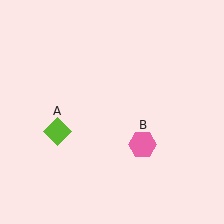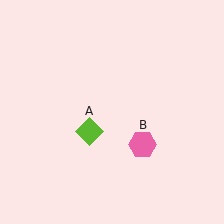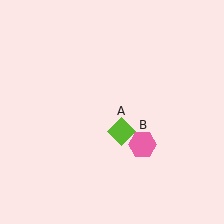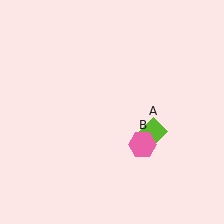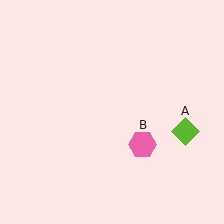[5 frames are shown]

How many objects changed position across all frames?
1 object changed position: lime diamond (object A).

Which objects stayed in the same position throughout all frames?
Pink hexagon (object B) remained stationary.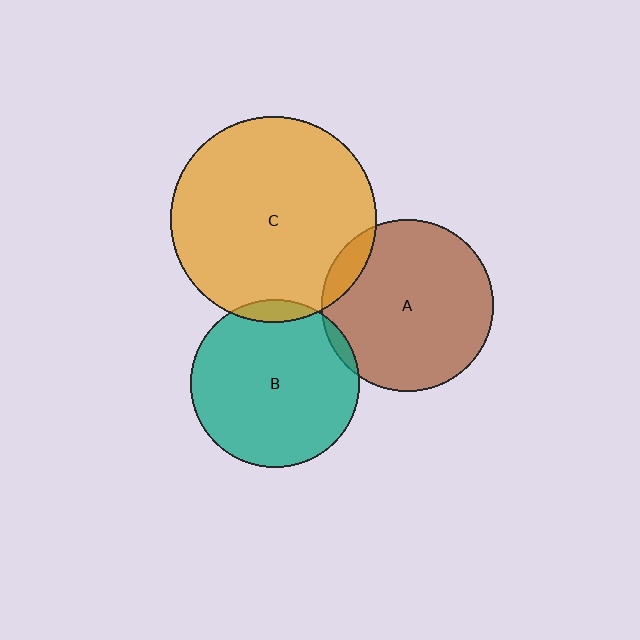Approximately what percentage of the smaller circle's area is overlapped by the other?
Approximately 5%.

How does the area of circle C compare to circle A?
Approximately 1.4 times.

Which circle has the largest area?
Circle C (orange).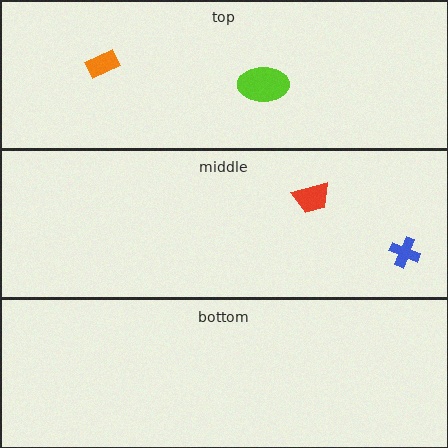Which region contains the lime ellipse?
The top region.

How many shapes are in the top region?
2.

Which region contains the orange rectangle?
The top region.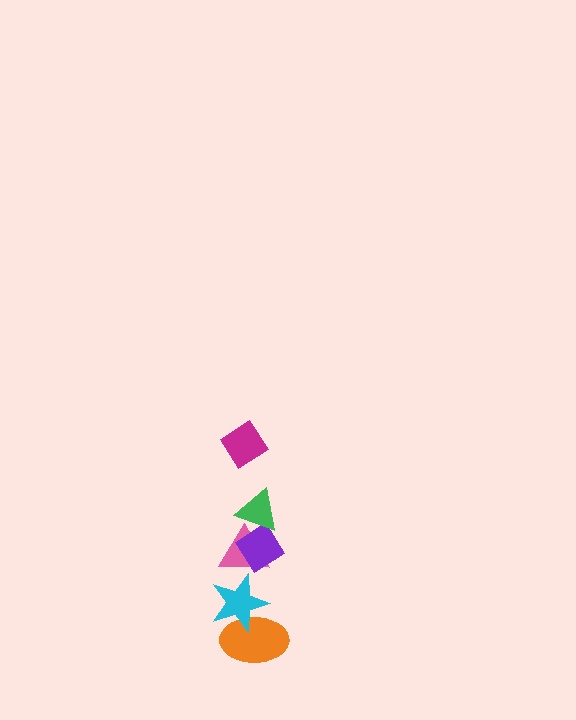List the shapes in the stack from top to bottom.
From top to bottom: the magenta diamond, the green triangle, the purple diamond, the pink triangle, the cyan star, the orange ellipse.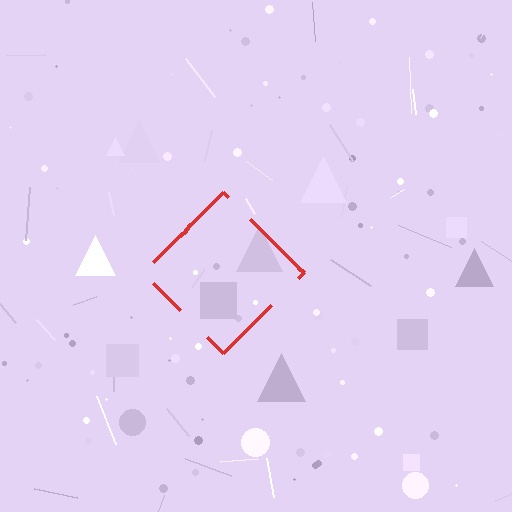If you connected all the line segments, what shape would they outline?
They would outline a diamond.